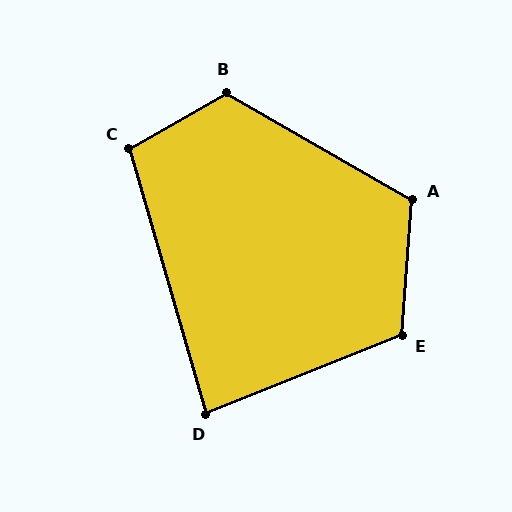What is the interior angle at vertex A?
Approximately 116 degrees (obtuse).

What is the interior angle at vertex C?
Approximately 104 degrees (obtuse).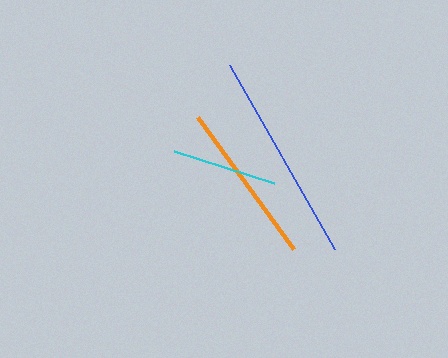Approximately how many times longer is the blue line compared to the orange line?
The blue line is approximately 1.3 times the length of the orange line.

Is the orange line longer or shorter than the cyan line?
The orange line is longer than the cyan line.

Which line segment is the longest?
The blue line is the longest at approximately 212 pixels.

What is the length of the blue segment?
The blue segment is approximately 212 pixels long.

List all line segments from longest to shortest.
From longest to shortest: blue, orange, cyan.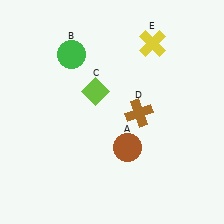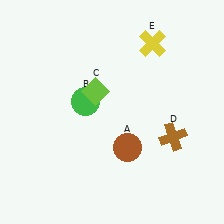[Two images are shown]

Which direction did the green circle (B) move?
The green circle (B) moved down.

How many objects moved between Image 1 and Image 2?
2 objects moved between the two images.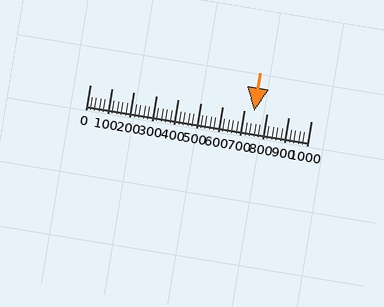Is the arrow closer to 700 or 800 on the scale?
The arrow is closer to 700.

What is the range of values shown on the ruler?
The ruler shows values from 0 to 1000.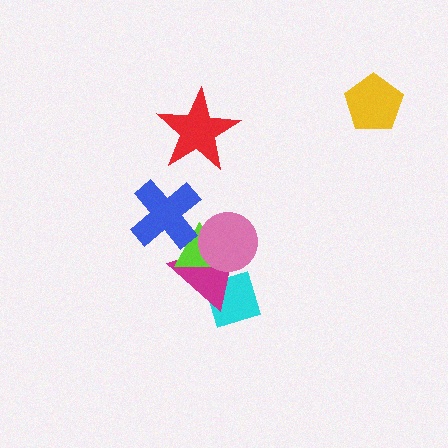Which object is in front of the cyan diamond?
The magenta triangle is in front of the cyan diamond.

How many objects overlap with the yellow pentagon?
0 objects overlap with the yellow pentagon.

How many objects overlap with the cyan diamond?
1 object overlaps with the cyan diamond.